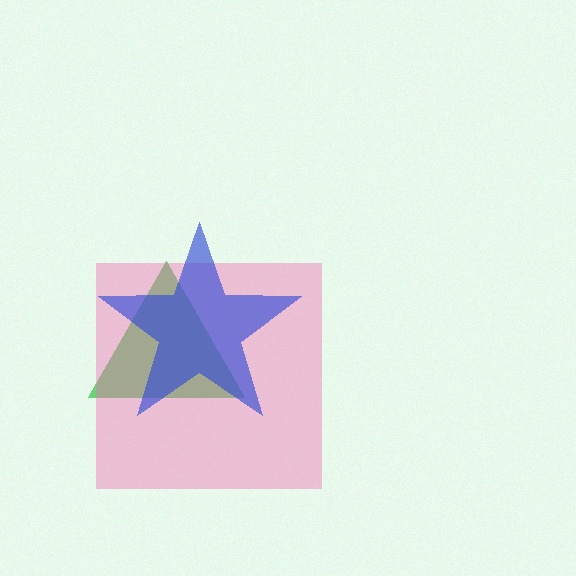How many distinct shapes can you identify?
There are 3 distinct shapes: a green triangle, a pink square, a blue star.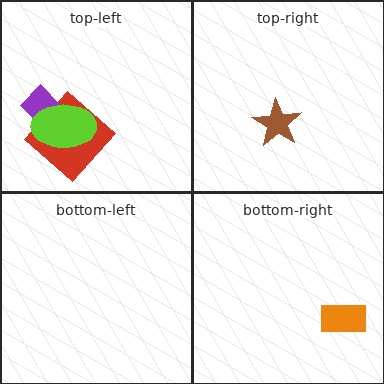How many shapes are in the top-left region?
3.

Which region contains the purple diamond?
The top-left region.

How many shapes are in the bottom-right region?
1.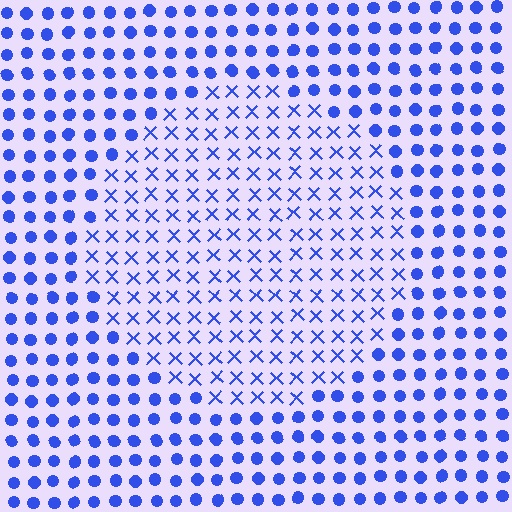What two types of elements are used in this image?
The image uses X marks inside the circle region and circles outside it.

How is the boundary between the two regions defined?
The boundary is defined by a change in element shape: X marks inside vs. circles outside. All elements share the same color and spacing.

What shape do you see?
I see a circle.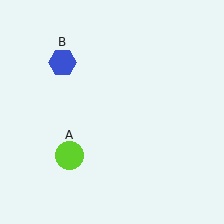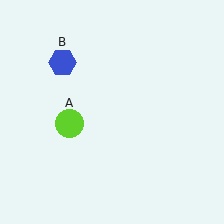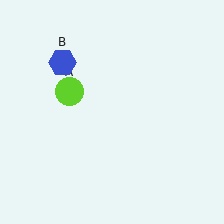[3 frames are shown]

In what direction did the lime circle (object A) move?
The lime circle (object A) moved up.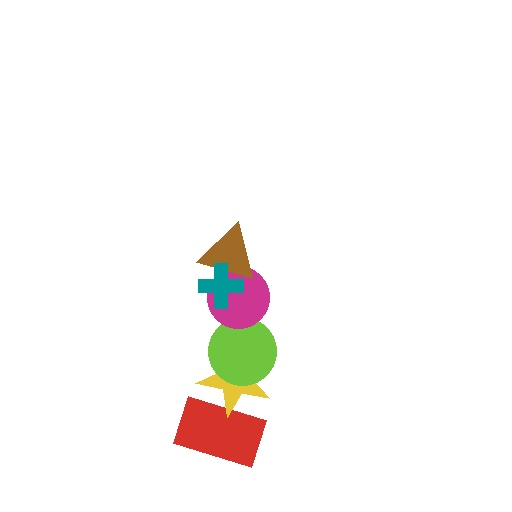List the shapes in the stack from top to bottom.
From top to bottom: the teal cross, the brown triangle, the magenta circle, the lime circle, the yellow star, the red rectangle.